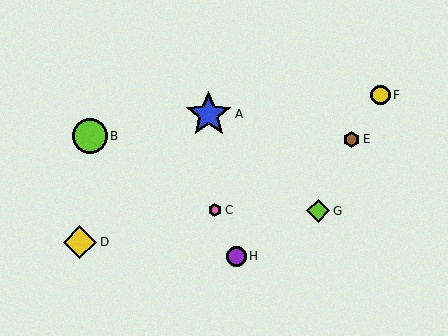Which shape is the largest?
The blue star (labeled A) is the largest.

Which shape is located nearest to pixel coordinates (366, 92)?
The yellow circle (labeled F) at (381, 95) is nearest to that location.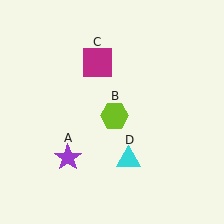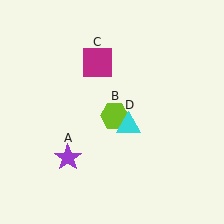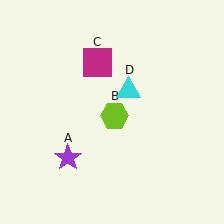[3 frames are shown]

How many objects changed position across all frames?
1 object changed position: cyan triangle (object D).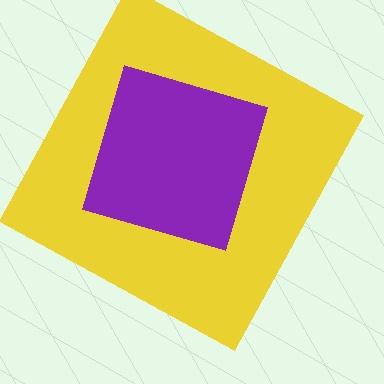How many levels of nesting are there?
2.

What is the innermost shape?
The purple diamond.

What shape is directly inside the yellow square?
The purple diamond.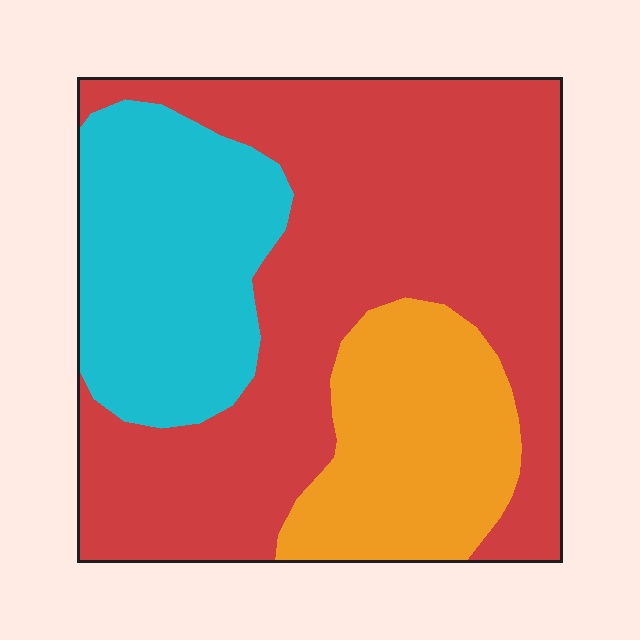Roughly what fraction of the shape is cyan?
Cyan covers 24% of the shape.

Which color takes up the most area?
Red, at roughly 55%.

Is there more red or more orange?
Red.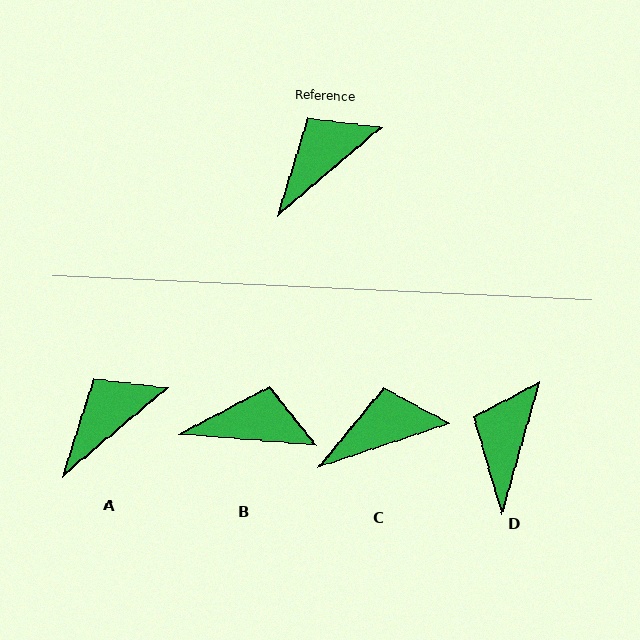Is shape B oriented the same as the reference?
No, it is off by about 45 degrees.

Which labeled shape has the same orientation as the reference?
A.